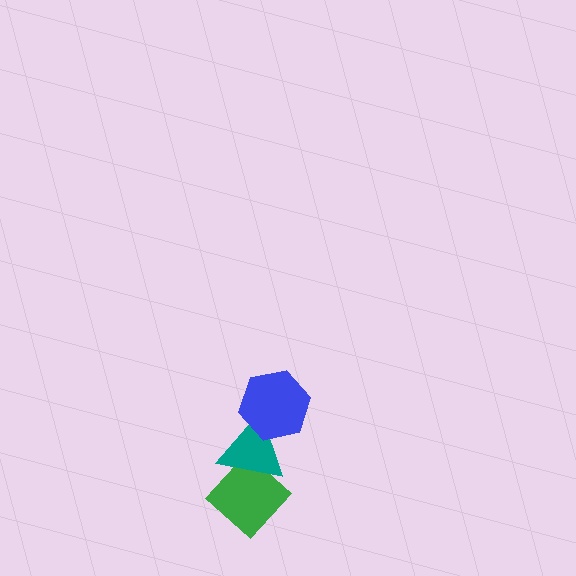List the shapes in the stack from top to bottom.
From top to bottom: the blue hexagon, the teal triangle, the green diamond.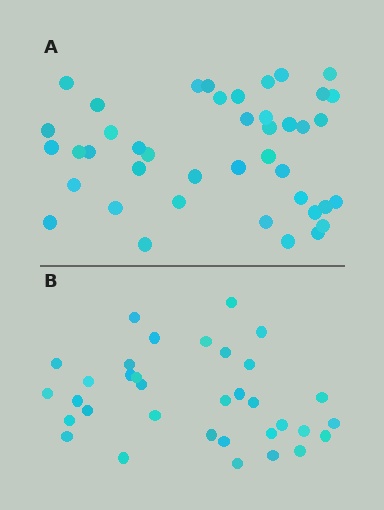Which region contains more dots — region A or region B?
Region A (the top region) has more dots.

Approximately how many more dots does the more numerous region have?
Region A has roughly 8 or so more dots than region B.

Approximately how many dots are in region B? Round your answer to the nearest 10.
About 30 dots. (The exact count is 34, which rounds to 30.)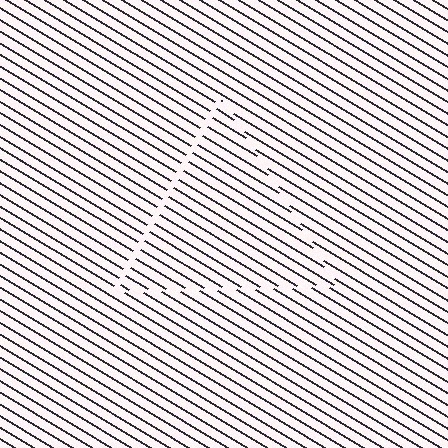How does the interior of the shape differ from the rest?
The interior of the shape contains the same grating, shifted by half a period — the contour is defined by the phase discontinuity where line-ends from the inner and outer gratings abut.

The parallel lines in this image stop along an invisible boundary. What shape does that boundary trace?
An illusory triangle. The interior of the shape contains the same grating, shifted by half a period — the contour is defined by the phase discontinuity where line-ends from the inner and outer gratings abut.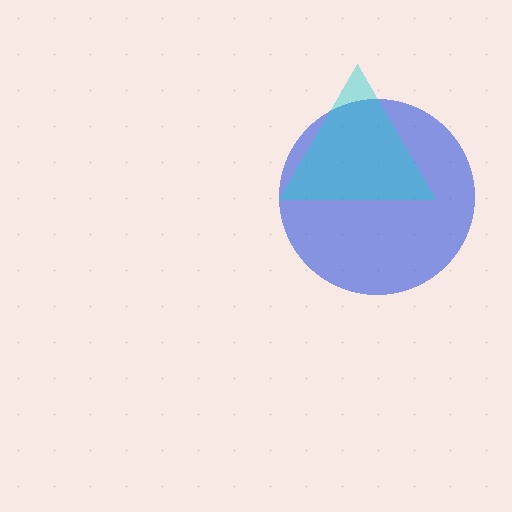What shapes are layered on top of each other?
The layered shapes are: a blue circle, a cyan triangle.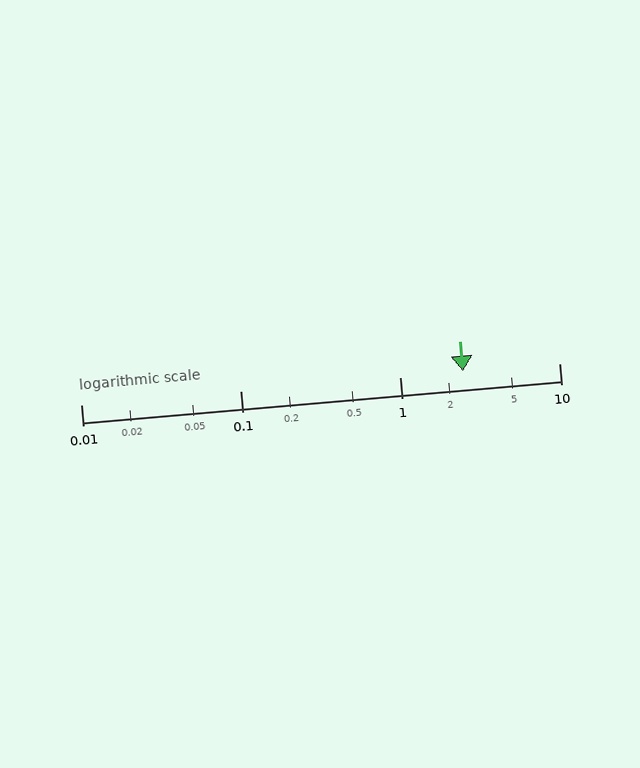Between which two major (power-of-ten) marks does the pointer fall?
The pointer is between 1 and 10.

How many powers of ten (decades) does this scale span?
The scale spans 3 decades, from 0.01 to 10.